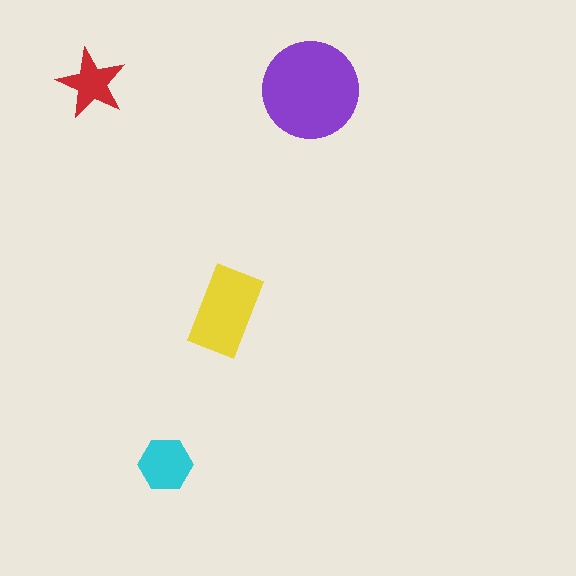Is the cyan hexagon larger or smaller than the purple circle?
Smaller.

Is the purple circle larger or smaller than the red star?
Larger.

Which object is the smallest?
The red star.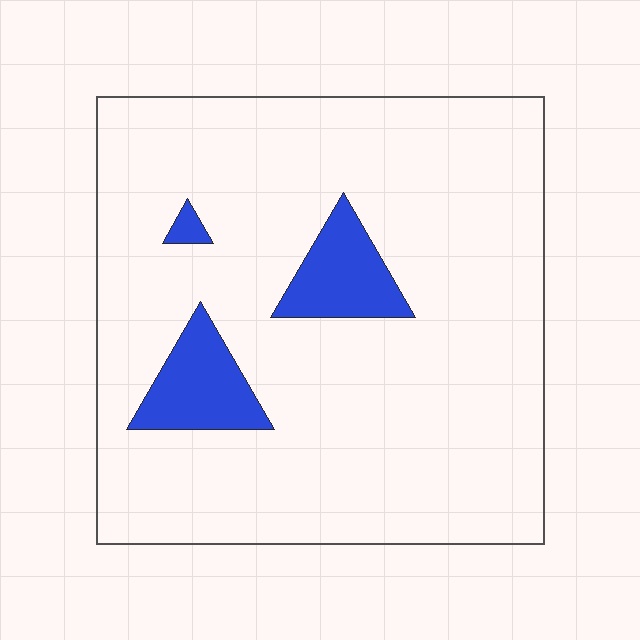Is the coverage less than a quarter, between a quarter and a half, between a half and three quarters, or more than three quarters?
Less than a quarter.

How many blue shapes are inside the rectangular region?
3.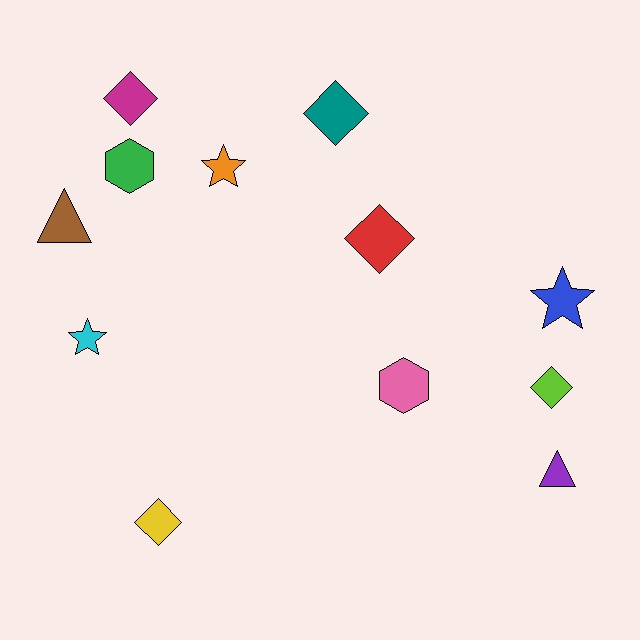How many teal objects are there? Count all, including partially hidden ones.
There is 1 teal object.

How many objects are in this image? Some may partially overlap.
There are 12 objects.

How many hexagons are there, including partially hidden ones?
There are 2 hexagons.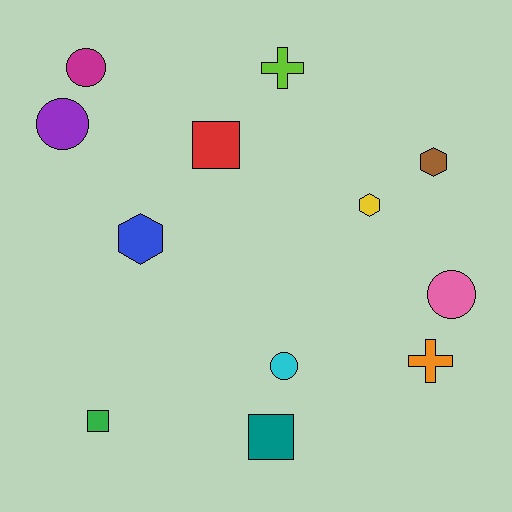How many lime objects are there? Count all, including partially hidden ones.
There is 1 lime object.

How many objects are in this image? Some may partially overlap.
There are 12 objects.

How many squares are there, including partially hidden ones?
There are 3 squares.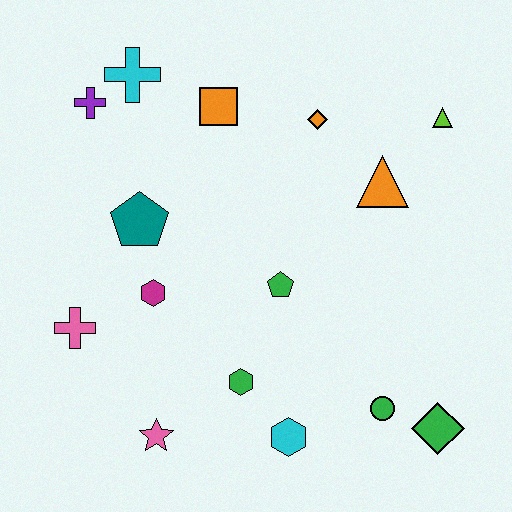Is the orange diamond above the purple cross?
No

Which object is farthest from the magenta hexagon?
The lime triangle is farthest from the magenta hexagon.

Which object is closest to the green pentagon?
The green hexagon is closest to the green pentagon.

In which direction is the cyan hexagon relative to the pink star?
The cyan hexagon is to the right of the pink star.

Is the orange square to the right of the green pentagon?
No